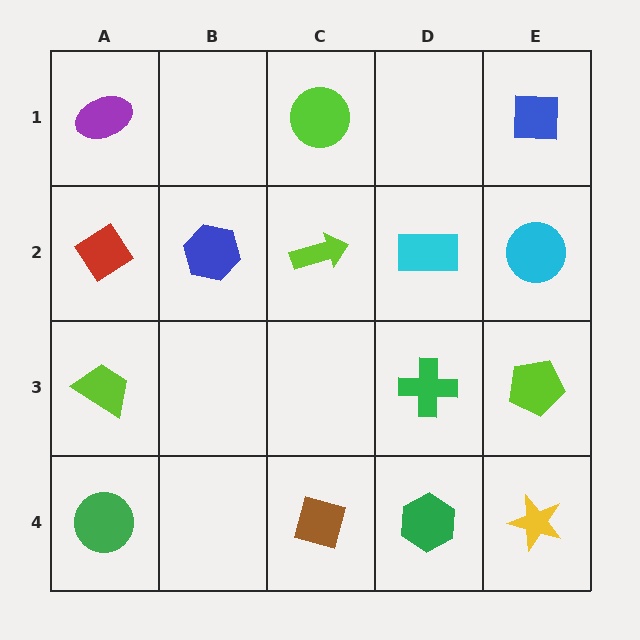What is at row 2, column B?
A blue hexagon.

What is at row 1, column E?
A blue square.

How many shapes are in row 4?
4 shapes.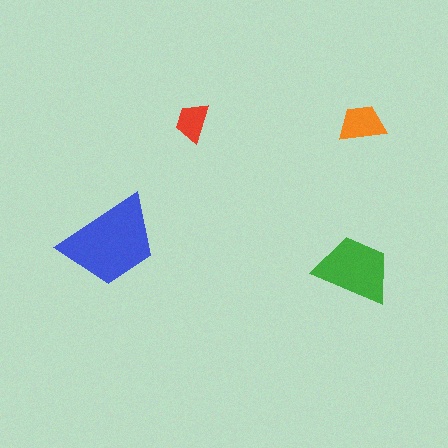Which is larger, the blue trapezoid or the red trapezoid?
The blue one.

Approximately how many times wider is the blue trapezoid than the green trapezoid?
About 1.5 times wider.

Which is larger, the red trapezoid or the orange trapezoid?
The orange one.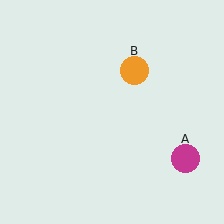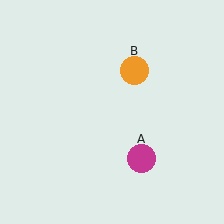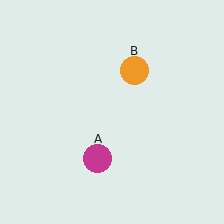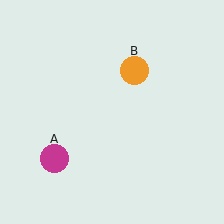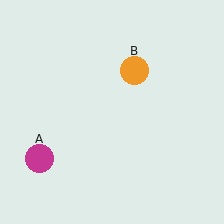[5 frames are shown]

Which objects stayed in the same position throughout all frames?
Orange circle (object B) remained stationary.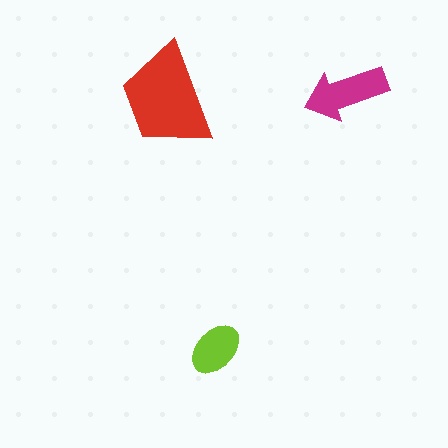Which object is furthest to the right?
The magenta arrow is rightmost.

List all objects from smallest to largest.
The lime ellipse, the magenta arrow, the red trapezoid.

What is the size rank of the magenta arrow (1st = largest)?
2nd.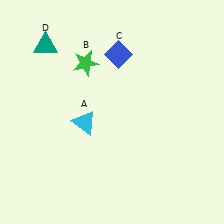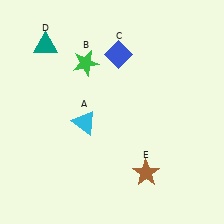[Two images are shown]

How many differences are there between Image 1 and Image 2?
There is 1 difference between the two images.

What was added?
A brown star (E) was added in Image 2.